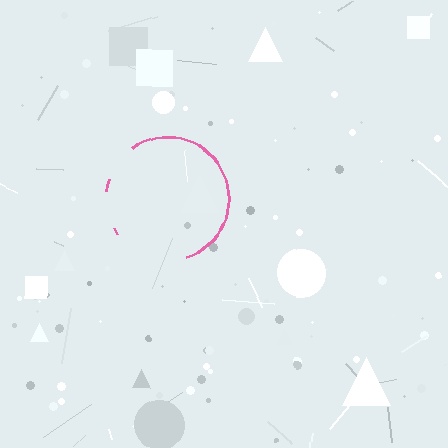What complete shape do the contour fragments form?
The contour fragments form a circle.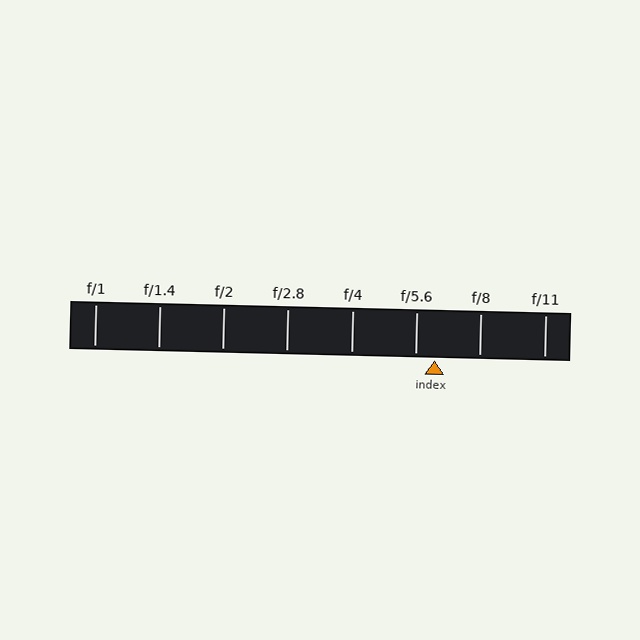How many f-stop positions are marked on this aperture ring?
There are 8 f-stop positions marked.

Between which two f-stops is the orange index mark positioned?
The index mark is between f/5.6 and f/8.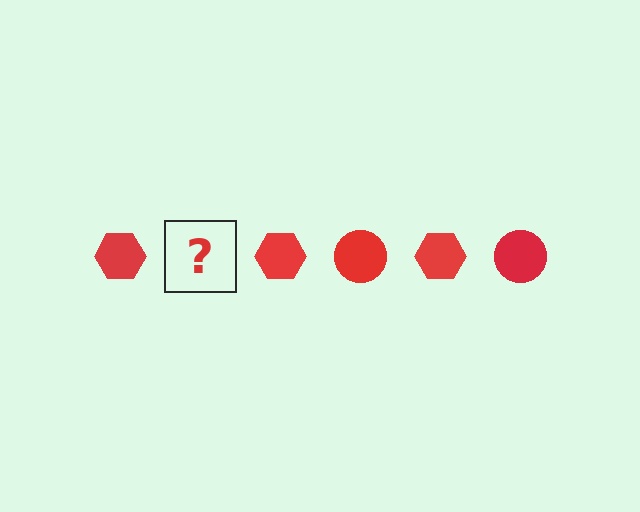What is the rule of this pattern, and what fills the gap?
The rule is that the pattern cycles through hexagon, circle shapes in red. The gap should be filled with a red circle.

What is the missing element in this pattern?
The missing element is a red circle.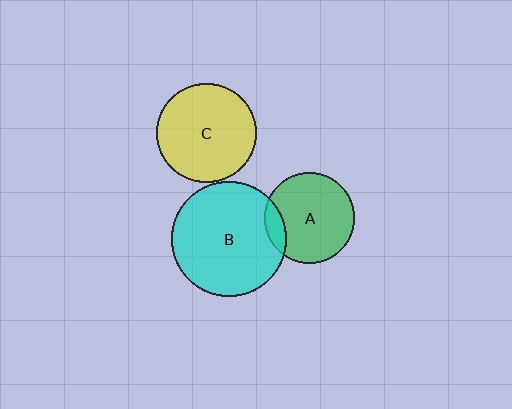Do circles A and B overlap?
Yes.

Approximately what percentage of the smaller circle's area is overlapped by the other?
Approximately 10%.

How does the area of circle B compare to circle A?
Approximately 1.6 times.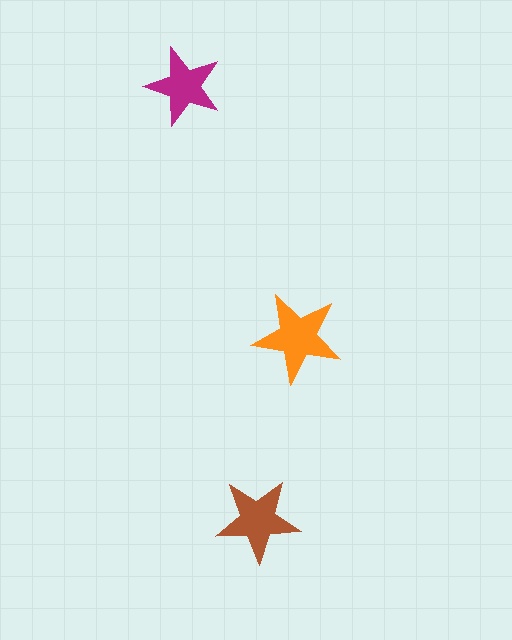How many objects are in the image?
There are 3 objects in the image.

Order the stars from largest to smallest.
the orange one, the brown one, the magenta one.